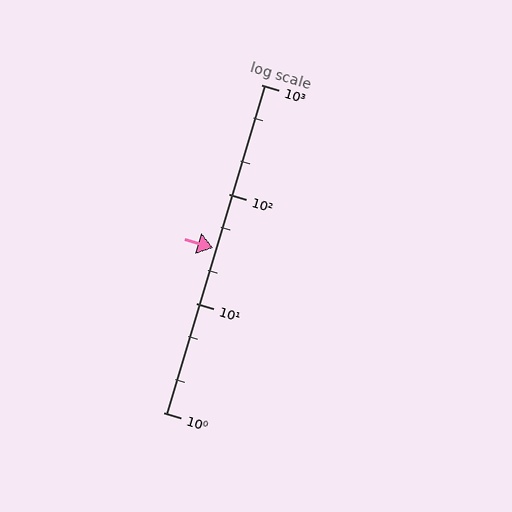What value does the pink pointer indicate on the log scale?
The pointer indicates approximately 32.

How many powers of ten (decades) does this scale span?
The scale spans 3 decades, from 1 to 1000.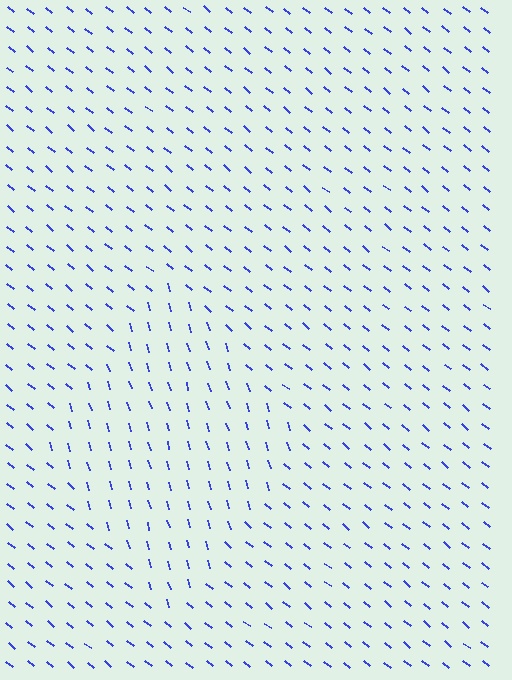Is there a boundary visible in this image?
Yes, there is a texture boundary formed by a change in line orientation.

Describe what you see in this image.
The image is filled with small blue line segments. A diamond region in the image has lines oriented differently from the surrounding lines, creating a visible texture boundary.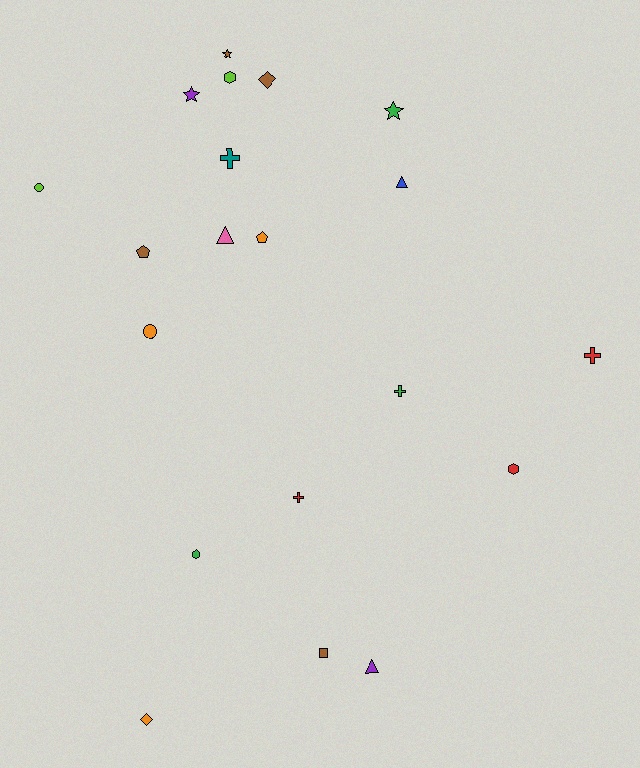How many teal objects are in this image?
There is 1 teal object.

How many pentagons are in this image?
There are 2 pentagons.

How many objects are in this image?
There are 20 objects.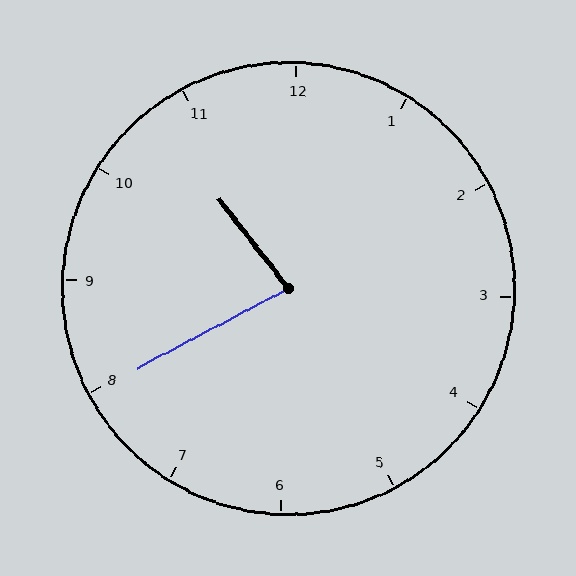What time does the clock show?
10:40.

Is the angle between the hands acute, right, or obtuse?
It is acute.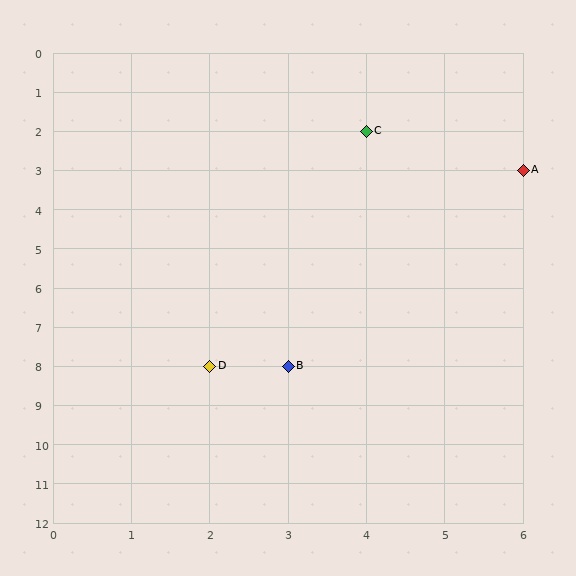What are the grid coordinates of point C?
Point C is at grid coordinates (4, 2).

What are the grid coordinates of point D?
Point D is at grid coordinates (2, 8).